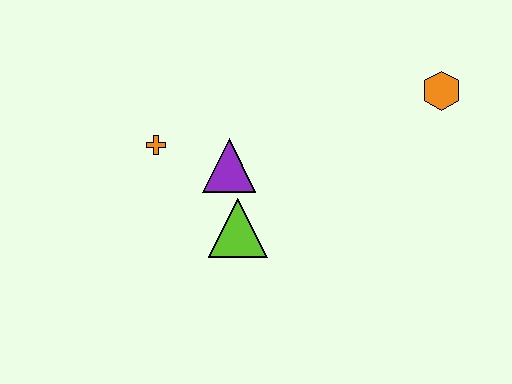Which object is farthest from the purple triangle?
The orange hexagon is farthest from the purple triangle.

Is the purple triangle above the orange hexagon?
No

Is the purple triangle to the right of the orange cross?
Yes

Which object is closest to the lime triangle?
The purple triangle is closest to the lime triangle.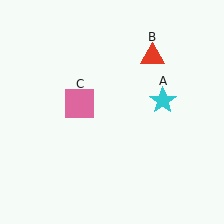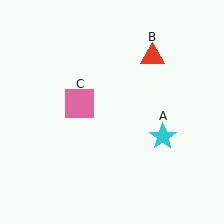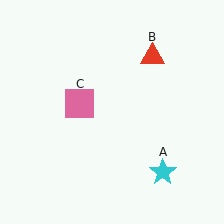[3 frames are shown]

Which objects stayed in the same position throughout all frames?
Red triangle (object B) and pink square (object C) remained stationary.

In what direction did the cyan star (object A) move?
The cyan star (object A) moved down.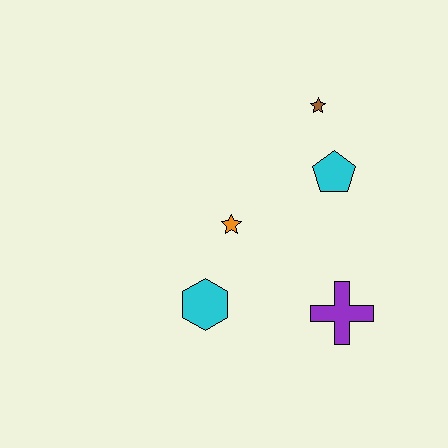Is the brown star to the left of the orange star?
No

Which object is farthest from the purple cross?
The brown star is farthest from the purple cross.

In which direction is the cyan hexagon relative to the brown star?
The cyan hexagon is below the brown star.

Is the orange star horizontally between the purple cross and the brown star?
No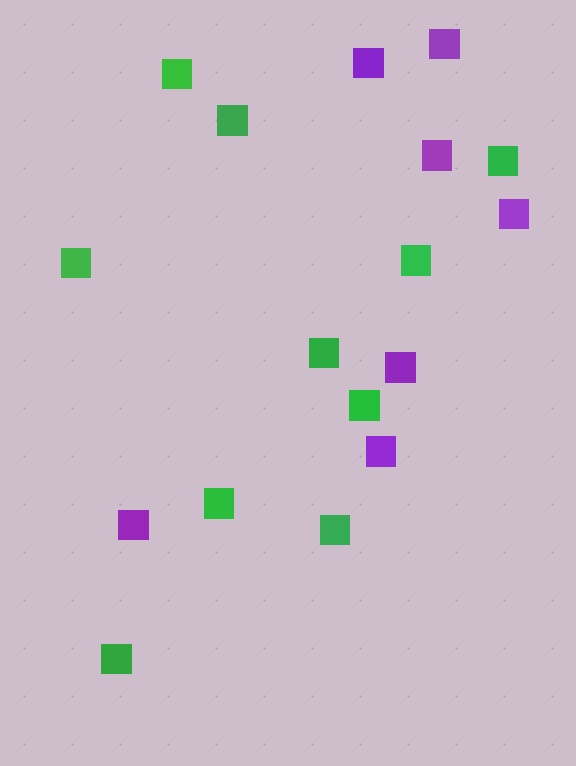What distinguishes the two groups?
There are 2 groups: one group of green squares (10) and one group of purple squares (7).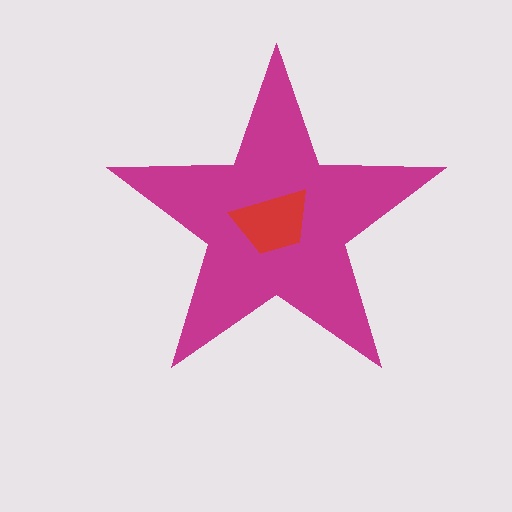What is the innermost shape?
The red trapezoid.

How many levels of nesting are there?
2.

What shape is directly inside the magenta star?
The red trapezoid.